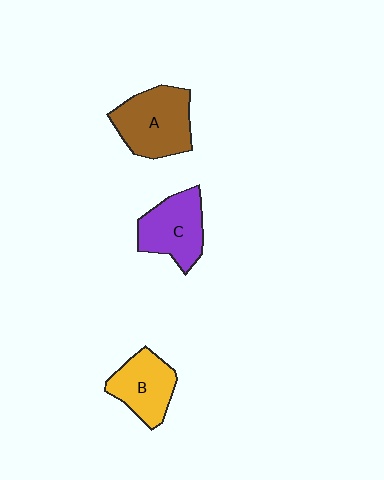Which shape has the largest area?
Shape A (brown).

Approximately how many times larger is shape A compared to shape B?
Approximately 1.3 times.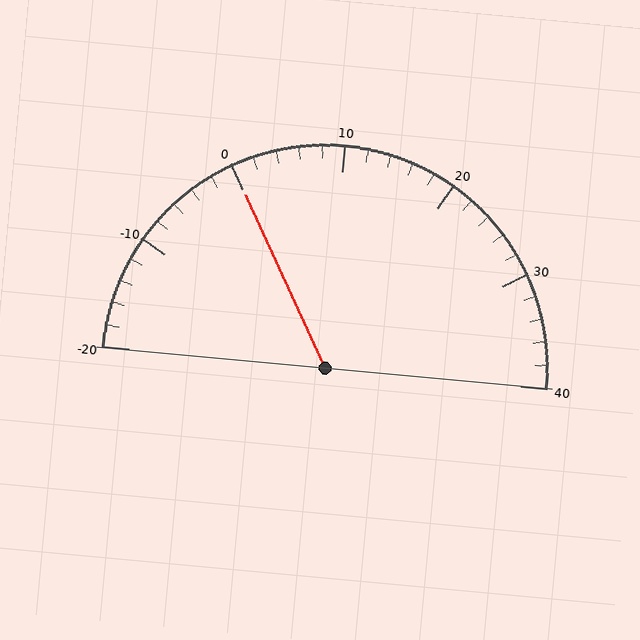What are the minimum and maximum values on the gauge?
The gauge ranges from -20 to 40.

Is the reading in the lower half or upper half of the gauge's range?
The reading is in the lower half of the range (-20 to 40).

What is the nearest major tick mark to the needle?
The nearest major tick mark is 0.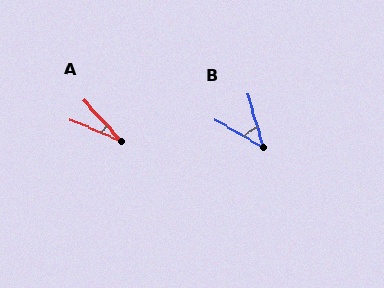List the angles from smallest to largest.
A (25°), B (44°).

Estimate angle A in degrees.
Approximately 25 degrees.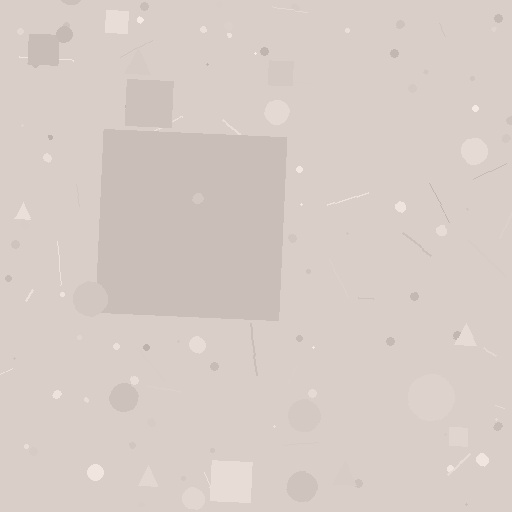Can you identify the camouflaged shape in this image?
The camouflaged shape is a square.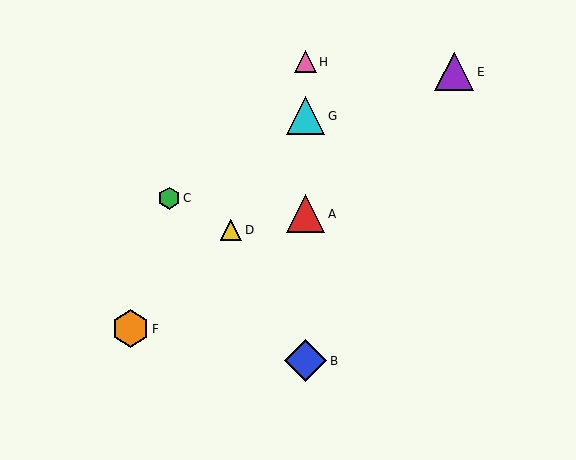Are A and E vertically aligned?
No, A is at x≈306 and E is at x≈454.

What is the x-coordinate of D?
Object D is at x≈231.